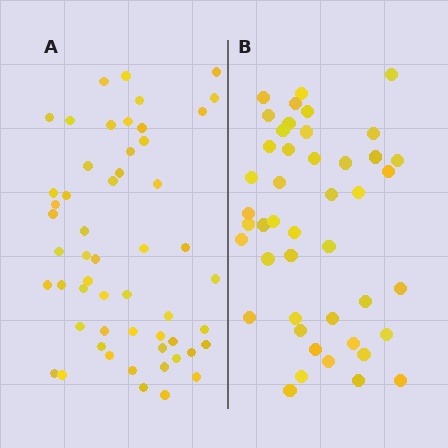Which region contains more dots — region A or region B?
Region A (the left region) has more dots.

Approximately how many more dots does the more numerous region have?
Region A has roughly 8 or so more dots than region B.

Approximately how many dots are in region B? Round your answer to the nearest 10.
About 40 dots. (The exact count is 45, which rounds to 40.)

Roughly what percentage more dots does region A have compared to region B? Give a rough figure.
About 20% more.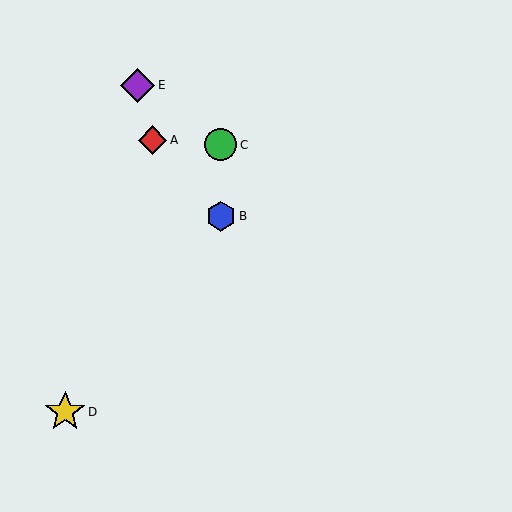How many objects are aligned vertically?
2 objects (B, C) are aligned vertically.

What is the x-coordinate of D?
Object D is at x≈65.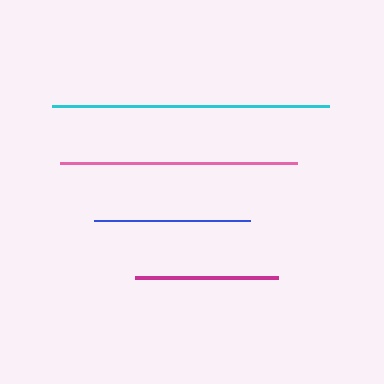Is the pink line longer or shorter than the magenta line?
The pink line is longer than the magenta line.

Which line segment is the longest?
The cyan line is the longest at approximately 277 pixels.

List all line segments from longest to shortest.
From longest to shortest: cyan, pink, blue, magenta.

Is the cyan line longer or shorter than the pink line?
The cyan line is longer than the pink line.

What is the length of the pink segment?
The pink segment is approximately 237 pixels long.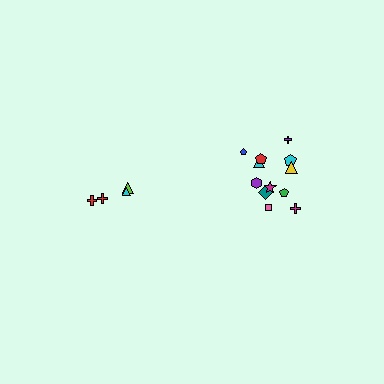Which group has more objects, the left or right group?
The right group.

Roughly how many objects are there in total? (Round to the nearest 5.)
Roughly 15 objects in total.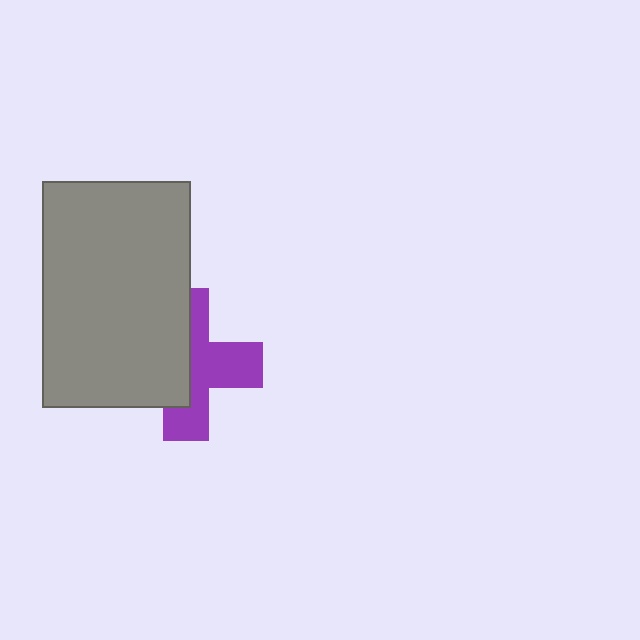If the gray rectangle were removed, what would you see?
You would see the complete purple cross.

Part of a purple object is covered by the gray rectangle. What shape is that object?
It is a cross.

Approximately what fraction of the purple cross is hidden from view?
Roughly 48% of the purple cross is hidden behind the gray rectangle.